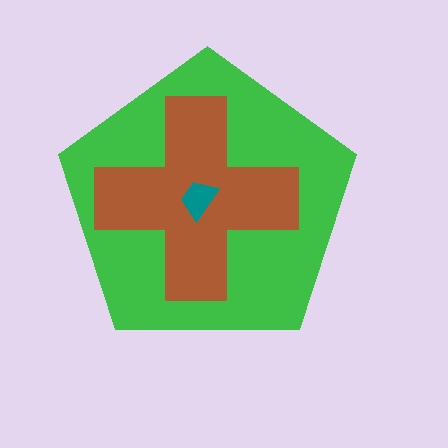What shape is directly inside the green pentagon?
The brown cross.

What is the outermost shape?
The green pentagon.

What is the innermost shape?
The teal trapezoid.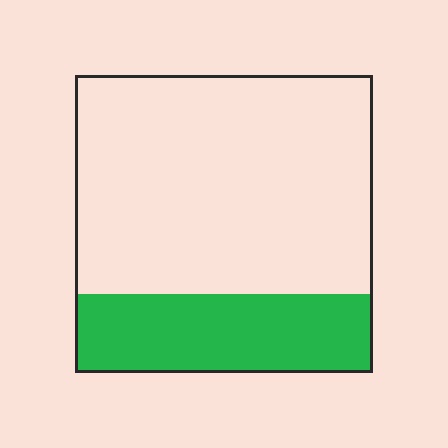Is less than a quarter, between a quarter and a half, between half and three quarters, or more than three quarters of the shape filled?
Between a quarter and a half.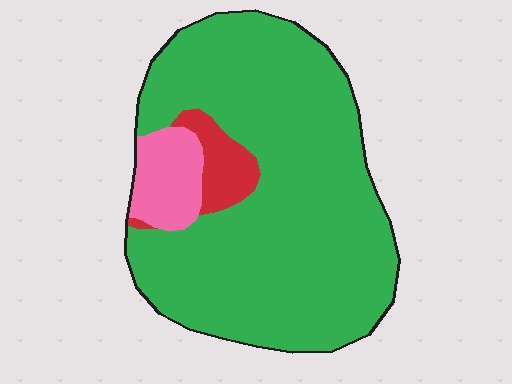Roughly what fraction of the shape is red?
Red takes up about one tenth (1/10) of the shape.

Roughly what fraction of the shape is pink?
Pink covers 9% of the shape.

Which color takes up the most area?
Green, at roughly 85%.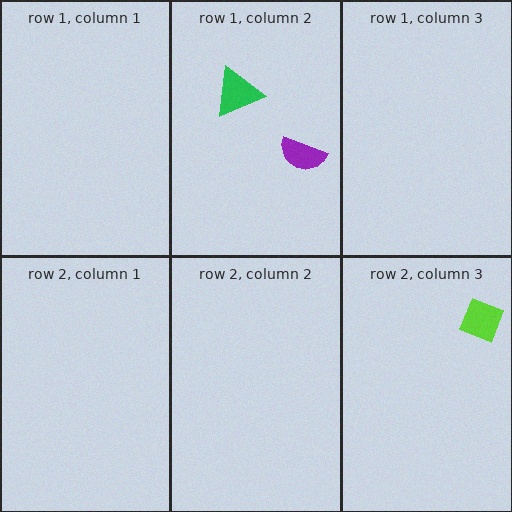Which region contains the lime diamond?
The row 2, column 3 region.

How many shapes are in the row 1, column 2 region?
2.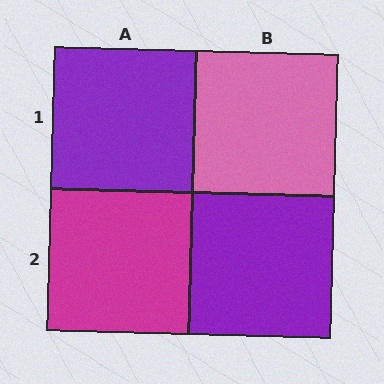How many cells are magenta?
1 cell is magenta.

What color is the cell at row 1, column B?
Pink.